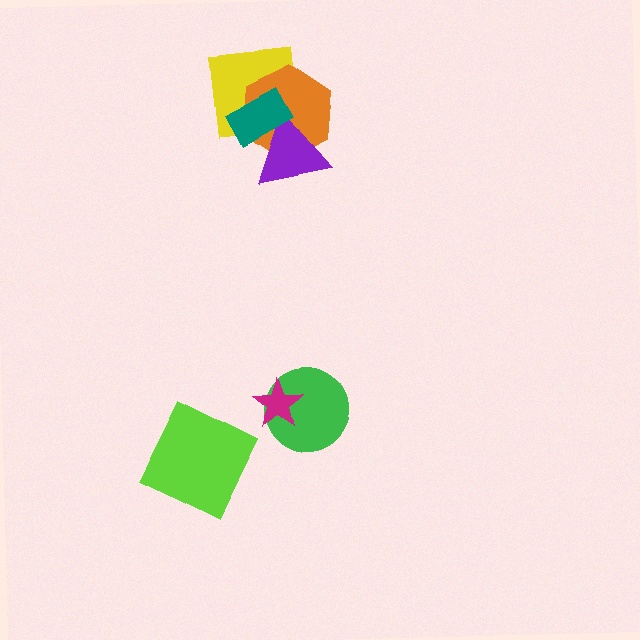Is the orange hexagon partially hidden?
Yes, it is partially covered by another shape.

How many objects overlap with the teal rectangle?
3 objects overlap with the teal rectangle.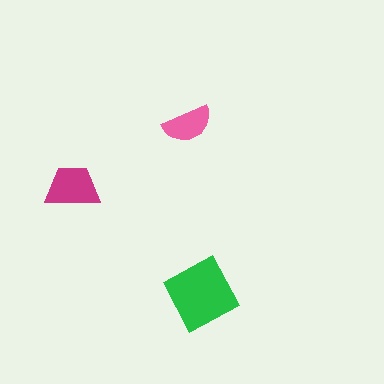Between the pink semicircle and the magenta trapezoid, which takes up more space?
The magenta trapezoid.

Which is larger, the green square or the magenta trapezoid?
The green square.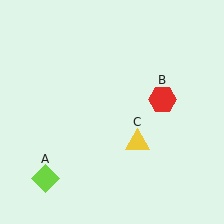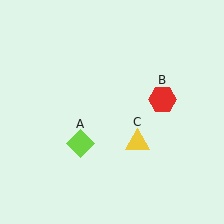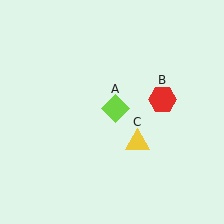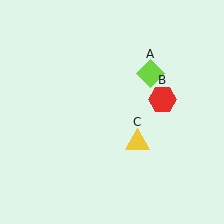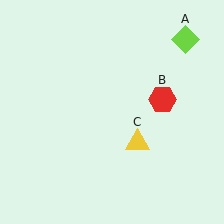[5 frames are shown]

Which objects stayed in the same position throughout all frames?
Red hexagon (object B) and yellow triangle (object C) remained stationary.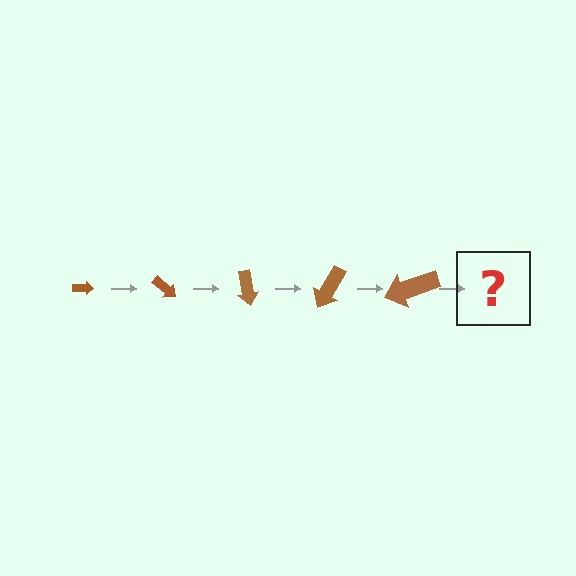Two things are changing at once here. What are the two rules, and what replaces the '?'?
The two rules are that the arrow grows larger each step and it rotates 40 degrees each step. The '?' should be an arrow, larger than the previous one and rotated 200 degrees from the start.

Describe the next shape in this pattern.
It should be an arrow, larger than the previous one and rotated 200 degrees from the start.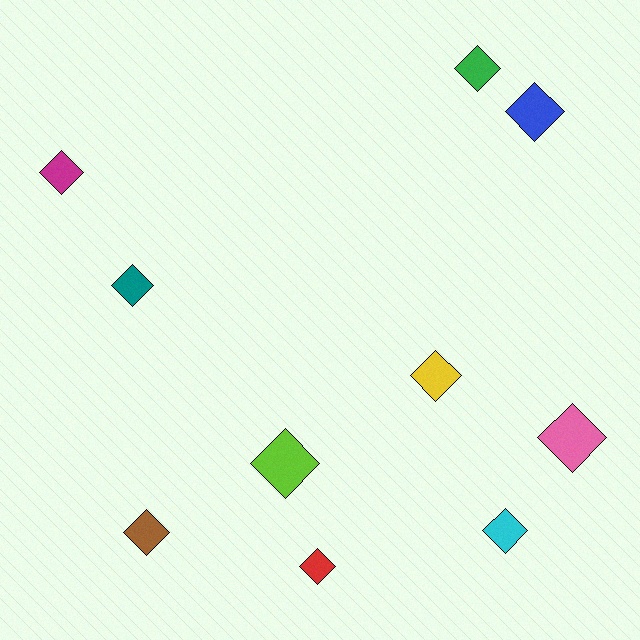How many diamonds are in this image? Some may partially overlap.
There are 10 diamonds.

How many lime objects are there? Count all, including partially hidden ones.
There is 1 lime object.